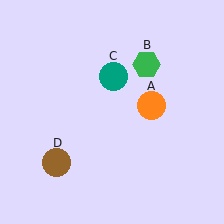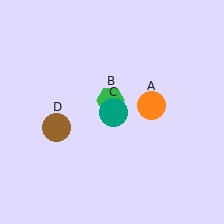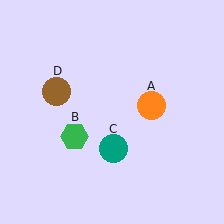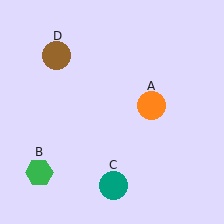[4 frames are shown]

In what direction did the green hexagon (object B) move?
The green hexagon (object B) moved down and to the left.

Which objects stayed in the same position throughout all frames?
Orange circle (object A) remained stationary.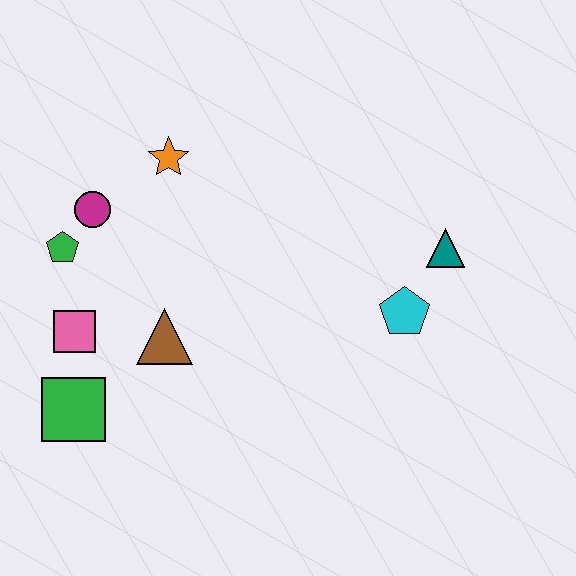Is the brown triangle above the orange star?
No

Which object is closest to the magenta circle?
The green pentagon is closest to the magenta circle.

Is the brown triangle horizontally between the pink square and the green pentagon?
No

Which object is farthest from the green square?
The teal triangle is farthest from the green square.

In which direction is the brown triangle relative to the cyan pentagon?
The brown triangle is to the left of the cyan pentagon.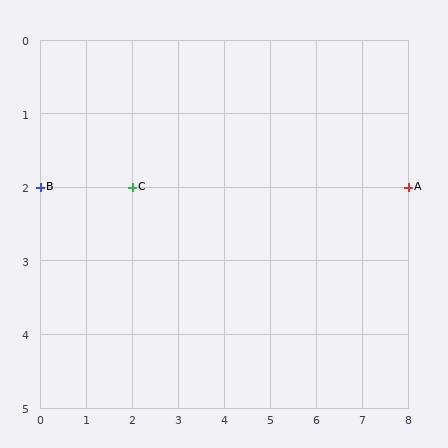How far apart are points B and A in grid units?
Points B and A are 8 columns apart.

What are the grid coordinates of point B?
Point B is at grid coordinates (0, 2).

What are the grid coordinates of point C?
Point C is at grid coordinates (2, 2).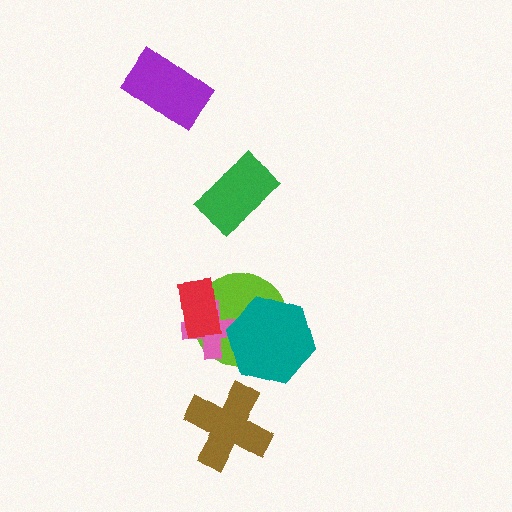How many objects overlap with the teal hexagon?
2 objects overlap with the teal hexagon.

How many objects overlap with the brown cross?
0 objects overlap with the brown cross.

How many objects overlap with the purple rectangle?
0 objects overlap with the purple rectangle.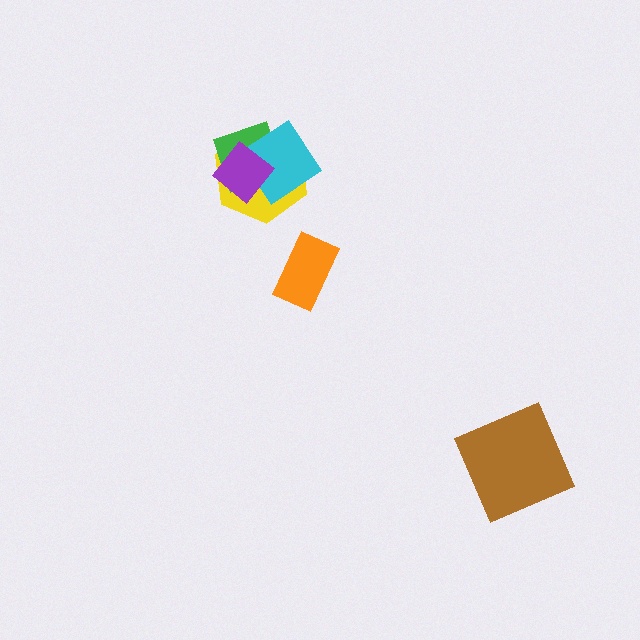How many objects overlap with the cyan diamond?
3 objects overlap with the cyan diamond.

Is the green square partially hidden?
Yes, it is partially covered by another shape.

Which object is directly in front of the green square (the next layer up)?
The cyan diamond is directly in front of the green square.